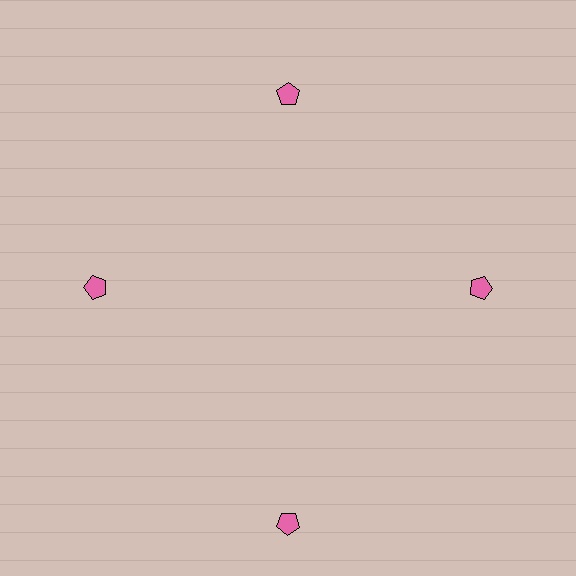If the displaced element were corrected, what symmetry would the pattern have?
It would have 4-fold rotational symmetry — the pattern would map onto itself every 90 degrees.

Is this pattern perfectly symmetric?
No. The 4 pink pentagons are arranged in a ring, but one element near the 6 o'clock position is pushed outward from the center, breaking the 4-fold rotational symmetry.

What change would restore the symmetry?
The symmetry would be restored by moving it inward, back onto the ring so that all 4 pentagons sit at equal angles and equal distance from the center.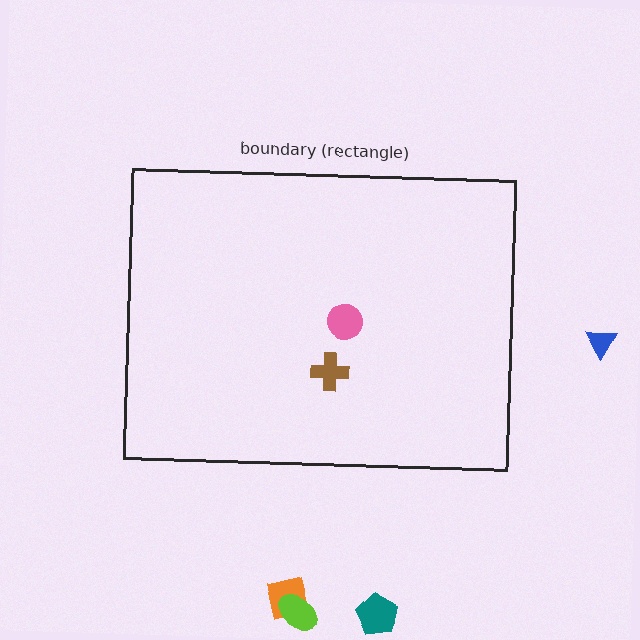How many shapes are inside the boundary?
2 inside, 4 outside.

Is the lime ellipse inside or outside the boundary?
Outside.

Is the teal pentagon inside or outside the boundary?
Outside.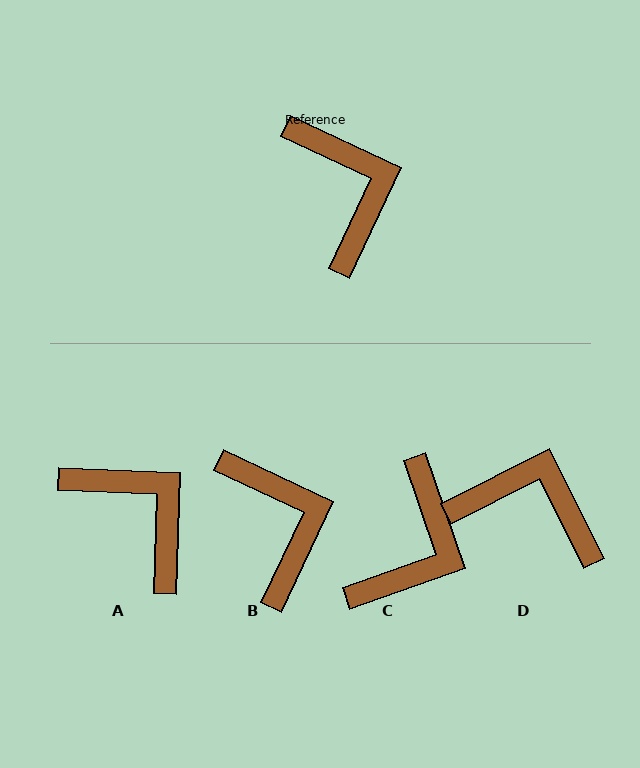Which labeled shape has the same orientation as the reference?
B.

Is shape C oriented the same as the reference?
No, it is off by about 46 degrees.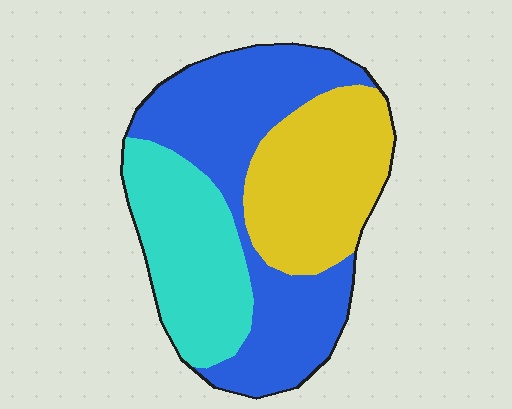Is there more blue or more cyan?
Blue.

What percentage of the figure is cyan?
Cyan takes up about one quarter (1/4) of the figure.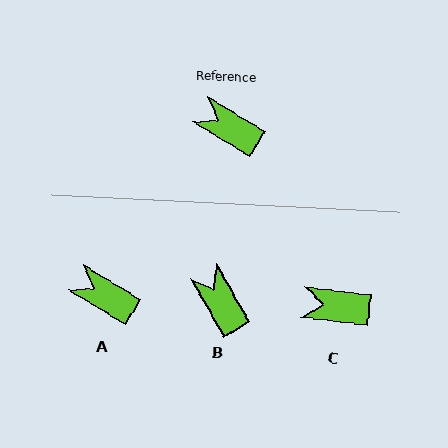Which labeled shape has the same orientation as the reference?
A.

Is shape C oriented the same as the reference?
No, it is off by about 24 degrees.